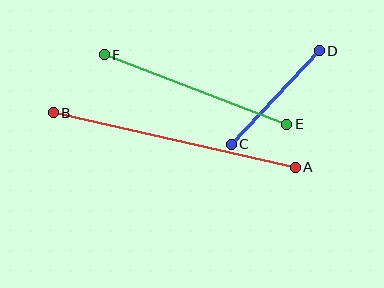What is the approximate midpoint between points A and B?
The midpoint is at approximately (174, 140) pixels.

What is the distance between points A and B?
The distance is approximately 248 pixels.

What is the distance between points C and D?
The distance is approximately 128 pixels.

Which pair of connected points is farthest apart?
Points A and B are farthest apart.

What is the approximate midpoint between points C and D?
The midpoint is at approximately (275, 97) pixels.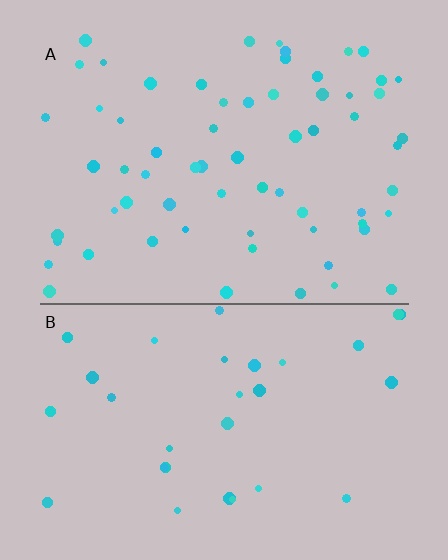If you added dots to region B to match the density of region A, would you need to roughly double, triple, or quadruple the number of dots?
Approximately double.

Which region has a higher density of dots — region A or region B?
A (the top).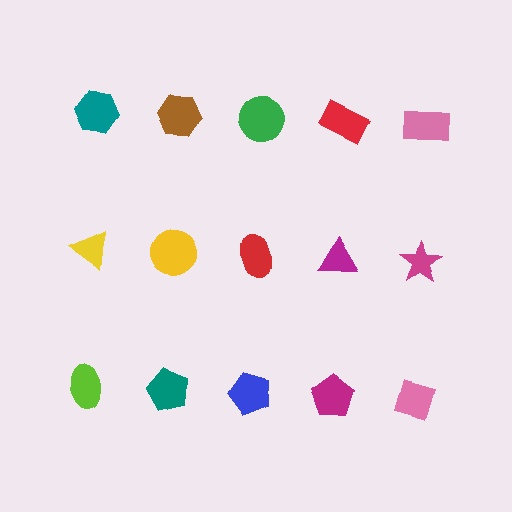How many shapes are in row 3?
5 shapes.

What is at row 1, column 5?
A pink rectangle.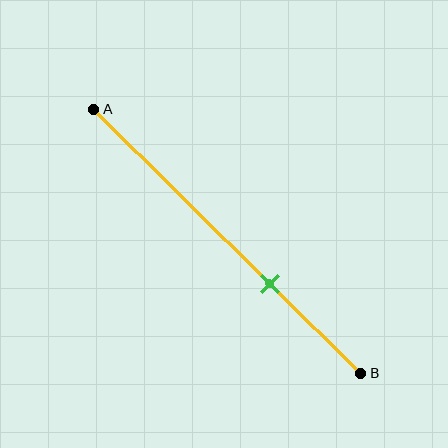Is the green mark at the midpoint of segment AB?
No, the mark is at about 65% from A, not at the 50% midpoint.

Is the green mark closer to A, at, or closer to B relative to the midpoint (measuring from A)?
The green mark is closer to point B than the midpoint of segment AB.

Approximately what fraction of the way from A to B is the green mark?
The green mark is approximately 65% of the way from A to B.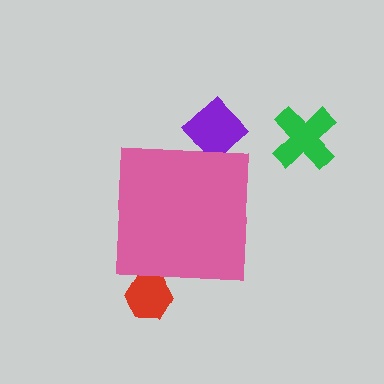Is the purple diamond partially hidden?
Yes, the purple diamond is partially hidden behind the pink square.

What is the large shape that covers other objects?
A pink square.